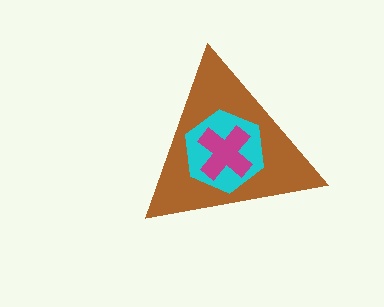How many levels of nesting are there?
3.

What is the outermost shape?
The brown triangle.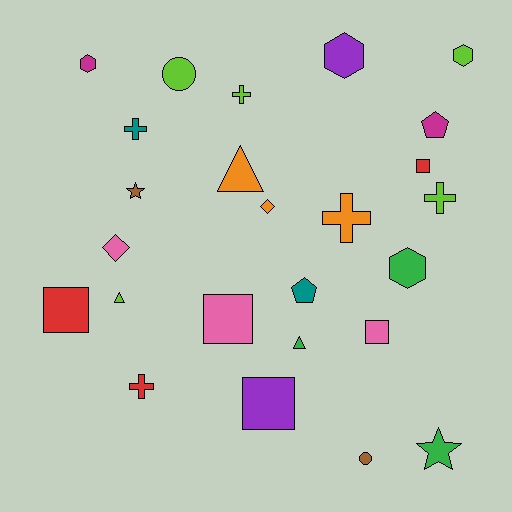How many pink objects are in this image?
There are 3 pink objects.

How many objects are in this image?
There are 25 objects.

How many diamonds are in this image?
There are 2 diamonds.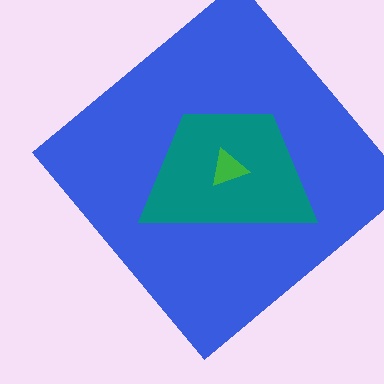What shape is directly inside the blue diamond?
The teal trapezoid.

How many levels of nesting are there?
3.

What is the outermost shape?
The blue diamond.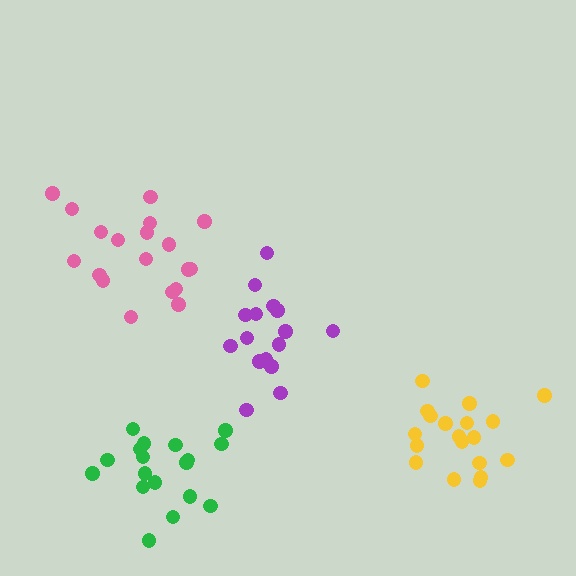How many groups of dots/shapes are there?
There are 4 groups.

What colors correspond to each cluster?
The clusters are colored: yellow, purple, green, pink.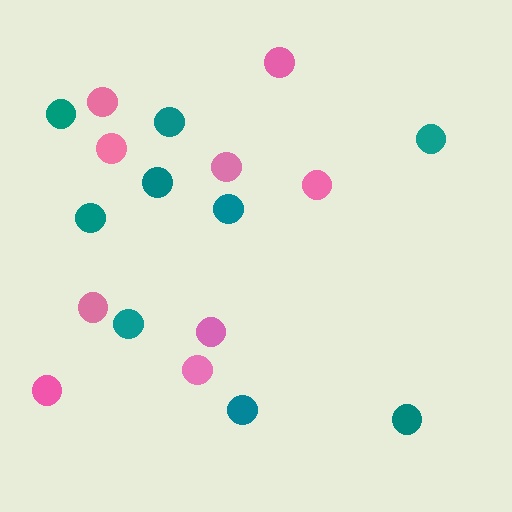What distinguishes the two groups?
There are 2 groups: one group of pink circles (9) and one group of teal circles (9).